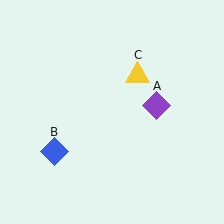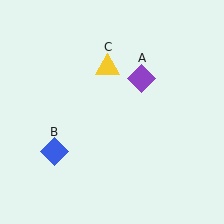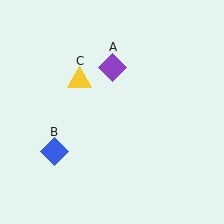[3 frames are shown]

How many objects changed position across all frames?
2 objects changed position: purple diamond (object A), yellow triangle (object C).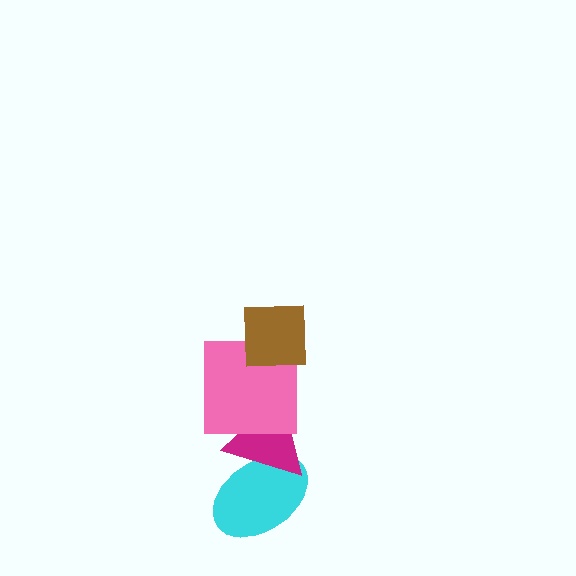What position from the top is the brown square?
The brown square is 1st from the top.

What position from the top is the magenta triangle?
The magenta triangle is 3rd from the top.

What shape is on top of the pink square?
The brown square is on top of the pink square.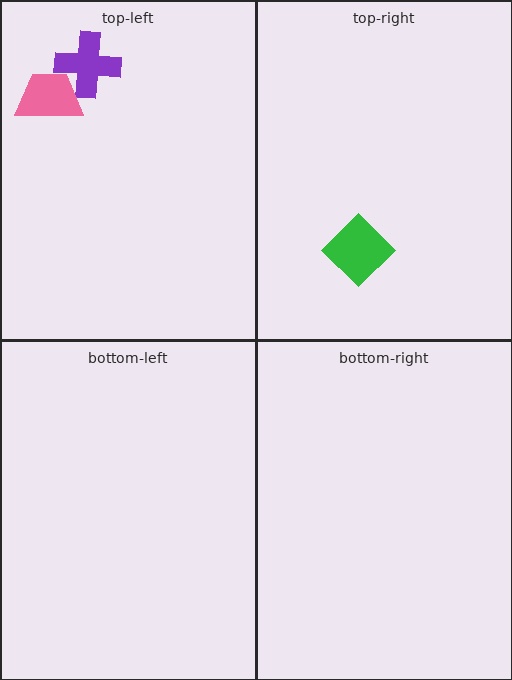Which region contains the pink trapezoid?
The top-left region.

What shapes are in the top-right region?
The green diamond.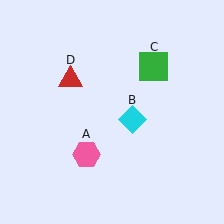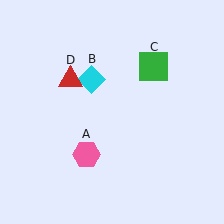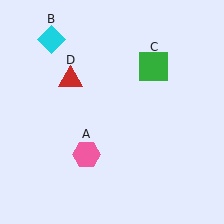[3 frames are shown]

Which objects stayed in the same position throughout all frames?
Pink hexagon (object A) and green square (object C) and red triangle (object D) remained stationary.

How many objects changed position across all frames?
1 object changed position: cyan diamond (object B).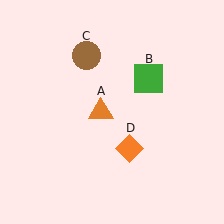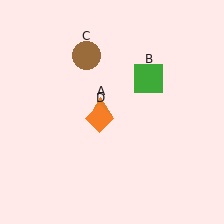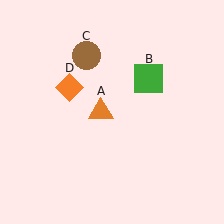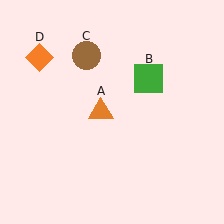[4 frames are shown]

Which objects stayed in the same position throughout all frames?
Orange triangle (object A) and green square (object B) and brown circle (object C) remained stationary.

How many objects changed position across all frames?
1 object changed position: orange diamond (object D).